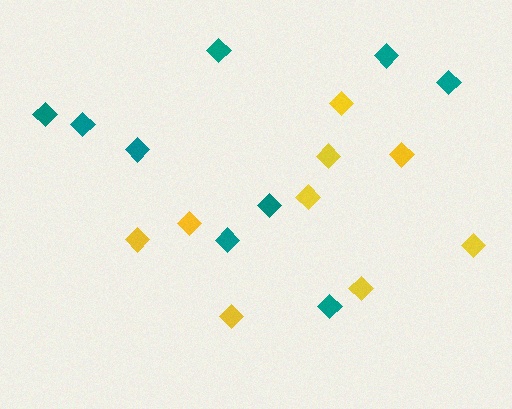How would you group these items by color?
There are 2 groups: one group of teal diamonds (9) and one group of yellow diamonds (9).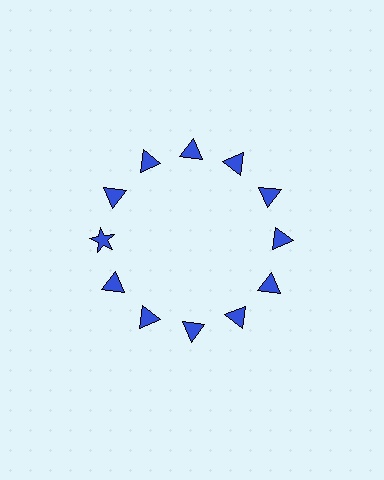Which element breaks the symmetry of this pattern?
The blue star at roughly the 9 o'clock position breaks the symmetry. All other shapes are blue triangles.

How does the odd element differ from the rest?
It has a different shape: star instead of triangle.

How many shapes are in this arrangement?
There are 12 shapes arranged in a ring pattern.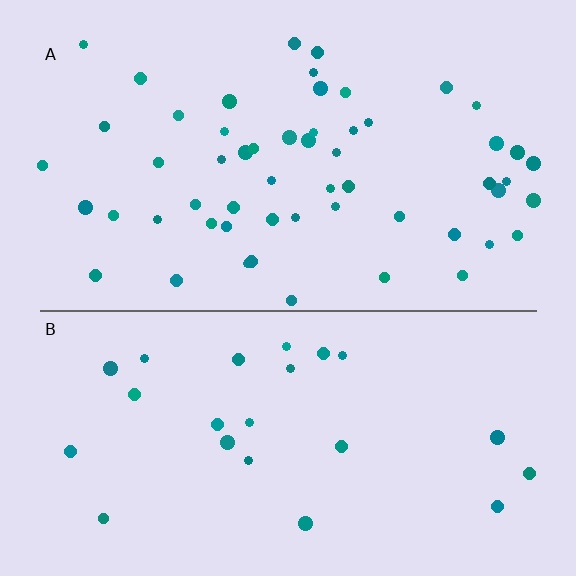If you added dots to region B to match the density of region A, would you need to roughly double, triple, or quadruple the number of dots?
Approximately double.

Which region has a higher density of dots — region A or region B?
A (the top).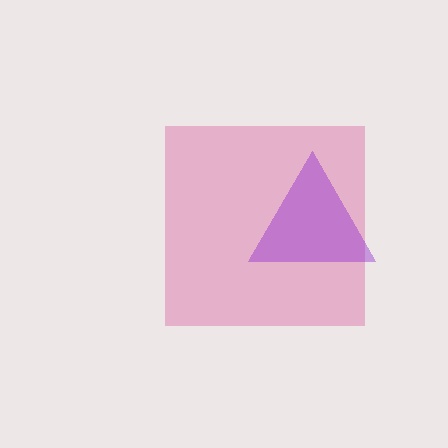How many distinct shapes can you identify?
There are 2 distinct shapes: a pink square, a purple triangle.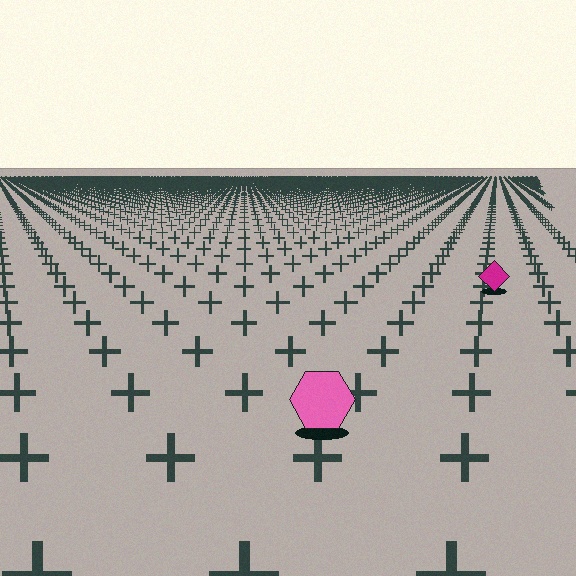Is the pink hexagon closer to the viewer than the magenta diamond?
Yes. The pink hexagon is closer — you can tell from the texture gradient: the ground texture is coarser near it.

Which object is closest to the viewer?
The pink hexagon is closest. The texture marks near it are larger and more spread out.